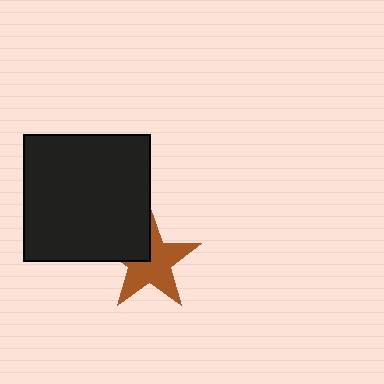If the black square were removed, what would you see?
You would see the complete brown star.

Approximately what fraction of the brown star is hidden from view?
Roughly 31% of the brown star is hidden behind the black square.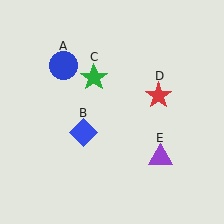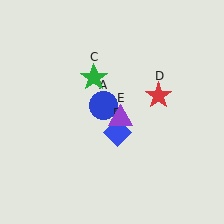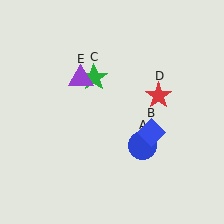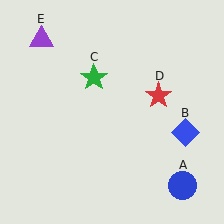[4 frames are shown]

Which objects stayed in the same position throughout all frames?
Green star (object C) and red star (object D) remained stationary.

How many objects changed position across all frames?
3 objects changed position: blue circle (object A), blue diamond (object B), purple triangle (object E).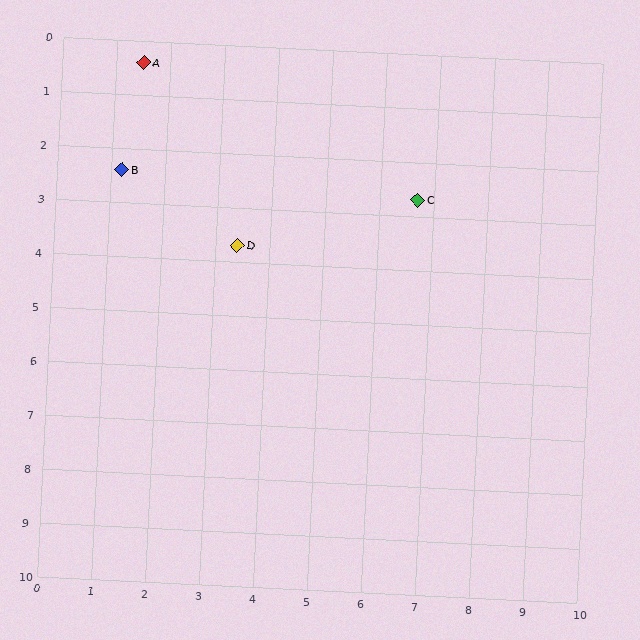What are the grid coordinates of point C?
Point C is at approximately (6.7, 2.7).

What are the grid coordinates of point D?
Point D is at approximately (3.4, 3.7).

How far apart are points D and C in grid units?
Points D and C are about 3.4 grid units apart.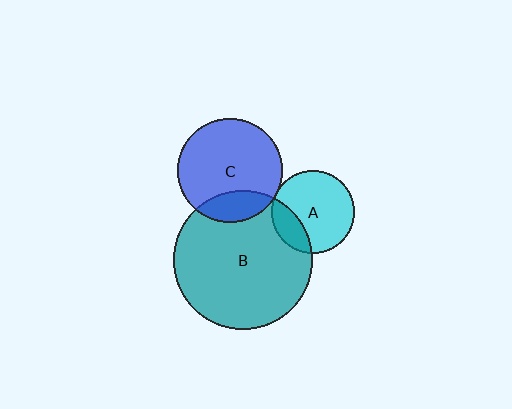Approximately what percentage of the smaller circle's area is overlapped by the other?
Approximately 20%.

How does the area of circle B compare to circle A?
Approximately 2.8 times.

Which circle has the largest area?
Circle B (teal).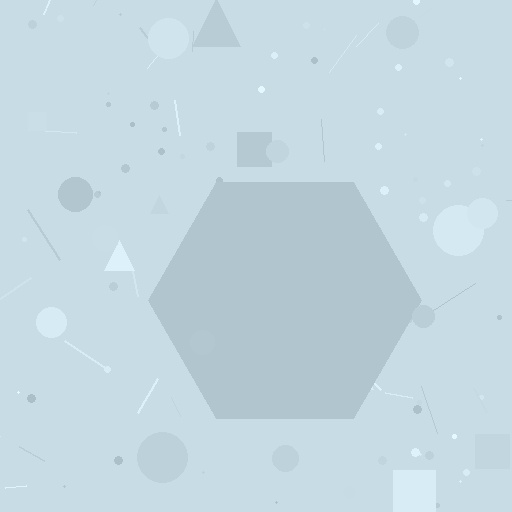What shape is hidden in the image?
A hexagon is hidden in the image.